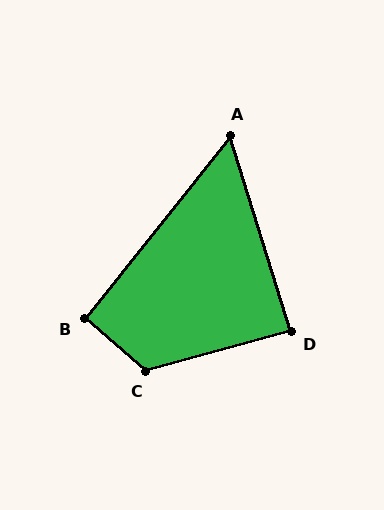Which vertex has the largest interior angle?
C, at approximately 124 degrees.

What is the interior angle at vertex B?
Approximately 92 degrees (approximately right).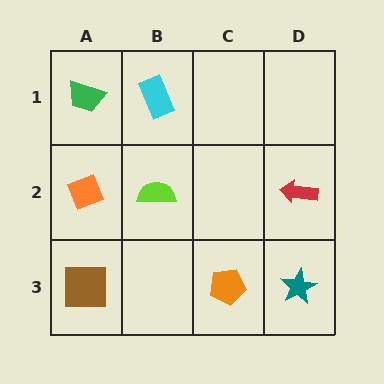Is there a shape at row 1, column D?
No, that cell is empty.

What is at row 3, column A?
A brown square.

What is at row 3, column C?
An orange pentagon.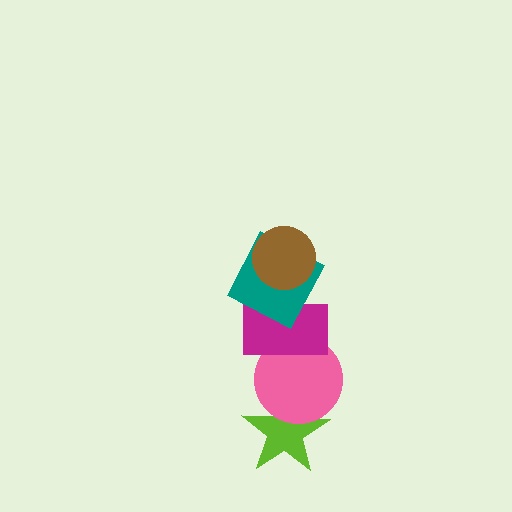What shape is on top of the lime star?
The pink circle is on top of the lime star.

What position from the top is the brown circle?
The brown circle is 1st from the top.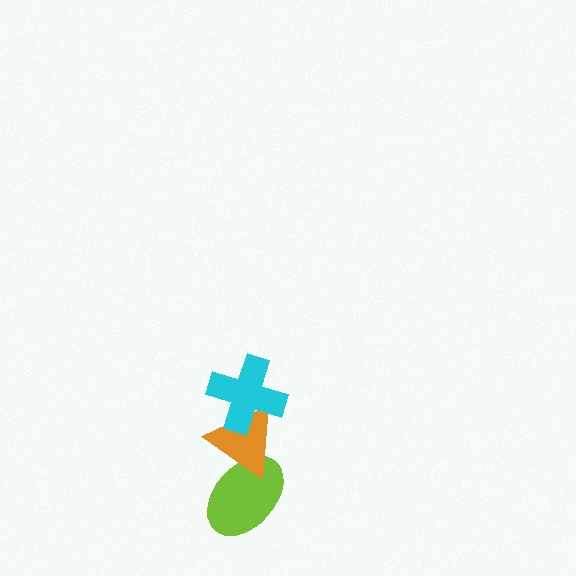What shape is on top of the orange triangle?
The cyan cross is on top of the orange triangle.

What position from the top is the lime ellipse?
The lime ellipse is 3rd from the top.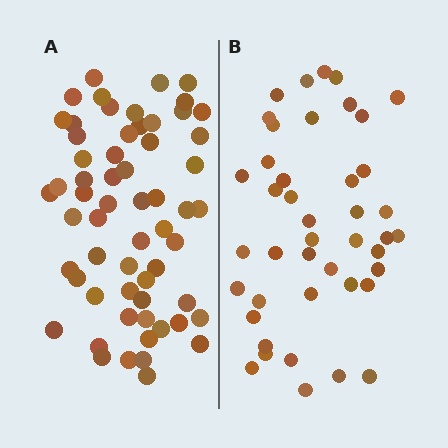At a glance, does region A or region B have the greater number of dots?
Region A (the left region) has more dots.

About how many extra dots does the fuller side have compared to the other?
Region A has approximately 15 more dots than region B.